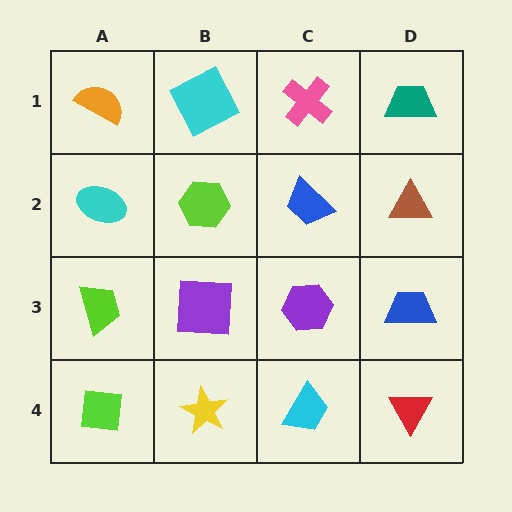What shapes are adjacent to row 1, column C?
A blue trapezoid (row 2, column C), a cyan square (row 1, column B), a teal trapezoid (row 1, column D).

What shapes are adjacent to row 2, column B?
A cyan square (row 1, column B), a purple square (row 3, column B), a cyan ellipse (row 2, column A), a blue trapezoid (row 2, column C).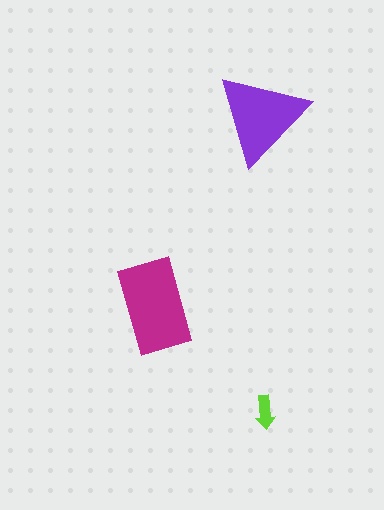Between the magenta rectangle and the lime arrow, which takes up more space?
The magenta rectangle.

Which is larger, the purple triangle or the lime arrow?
The purple triangle.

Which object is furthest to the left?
The magenta rectangle is leftmost.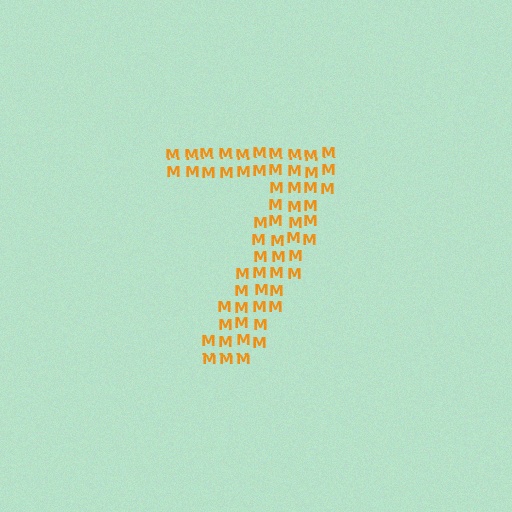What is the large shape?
The large shape is the digit 7.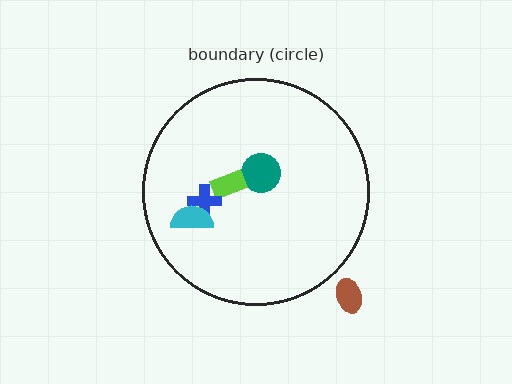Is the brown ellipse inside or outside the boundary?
Outside.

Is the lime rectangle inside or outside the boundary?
Inside.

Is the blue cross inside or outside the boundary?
Inside.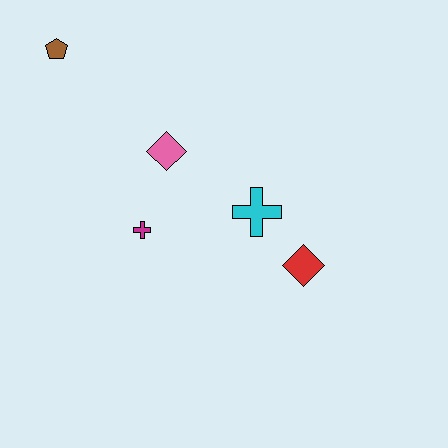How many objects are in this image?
There are 5 objects.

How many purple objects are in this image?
There are no purple objects.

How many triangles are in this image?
There are no triangles.